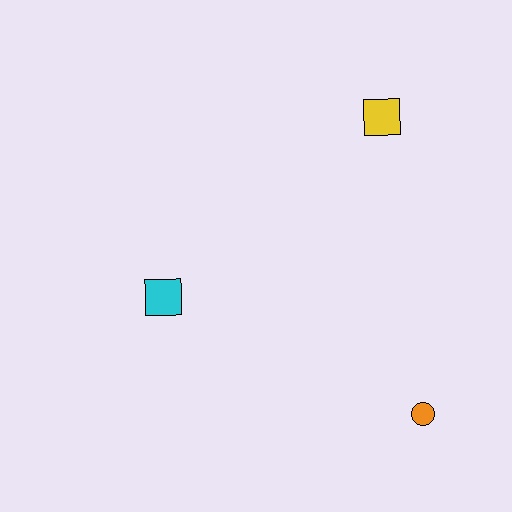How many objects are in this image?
There are 3 objects.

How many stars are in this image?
There are no stars.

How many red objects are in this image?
There are no red objects.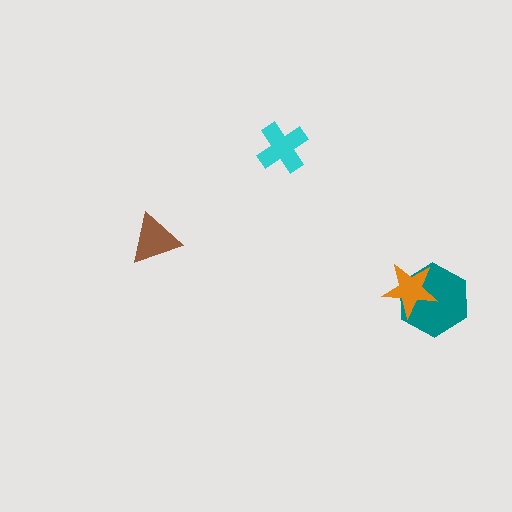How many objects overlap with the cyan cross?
0 objects overlap with the cyan cross.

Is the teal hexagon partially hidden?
Yes, it is partially covered by another shape.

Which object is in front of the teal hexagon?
The orange star is in front of the teal hexagon.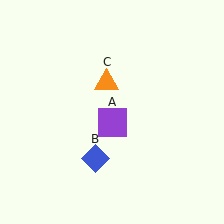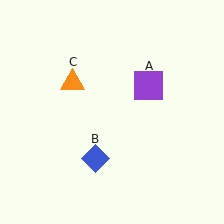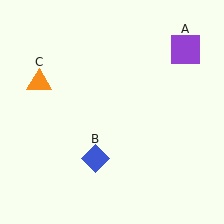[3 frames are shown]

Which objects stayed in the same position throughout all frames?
Blue diamond (object B) remained stationary.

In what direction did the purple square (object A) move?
The purple square (object A) moved up and to the right.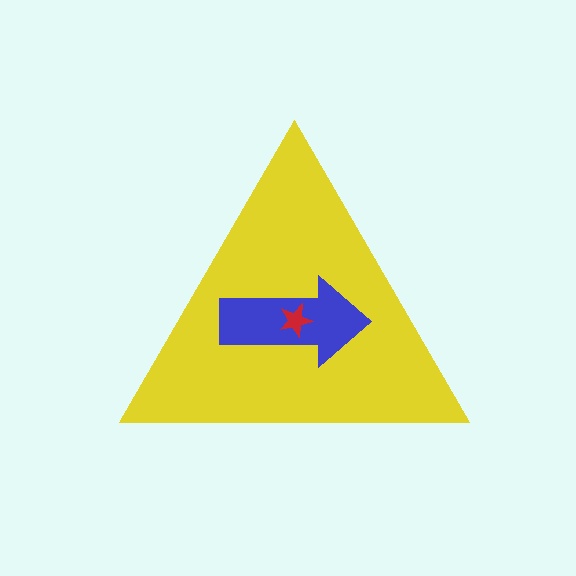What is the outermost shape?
The yellow triangle.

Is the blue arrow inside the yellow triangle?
Yes.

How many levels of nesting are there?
3.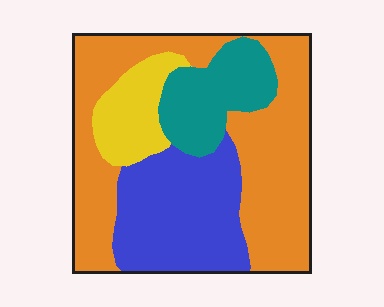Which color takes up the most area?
Orange, at roughly 45%.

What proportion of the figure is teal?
Teal covers 15% of the figure.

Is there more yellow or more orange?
Orange.